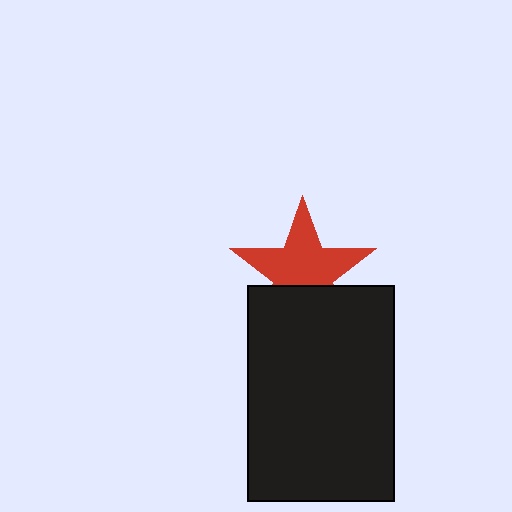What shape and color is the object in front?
The object in front is a black rectangle.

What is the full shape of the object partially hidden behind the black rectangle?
The partially hidden object is a red star.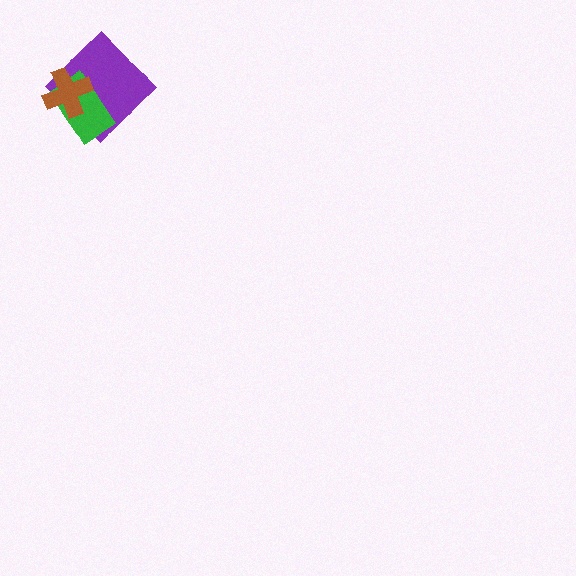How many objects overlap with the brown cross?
2 objects overlap with the brown cross.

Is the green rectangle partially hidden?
Yes, it is partially covered by another shape.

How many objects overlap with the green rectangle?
2 objects overlap with the green rectangle.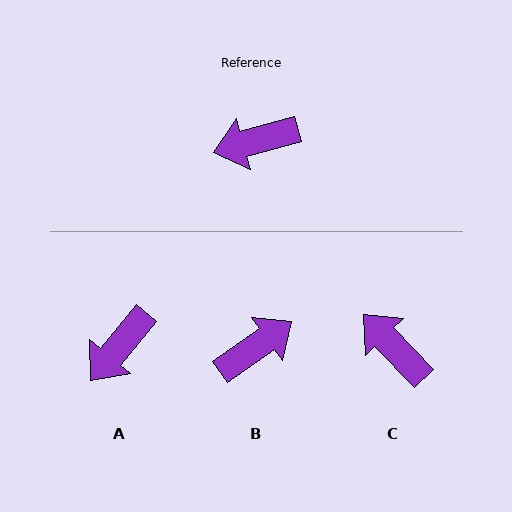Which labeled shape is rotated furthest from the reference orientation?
B, about 160 degrees away.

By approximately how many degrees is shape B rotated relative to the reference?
Approximately 160 degrees clockwise.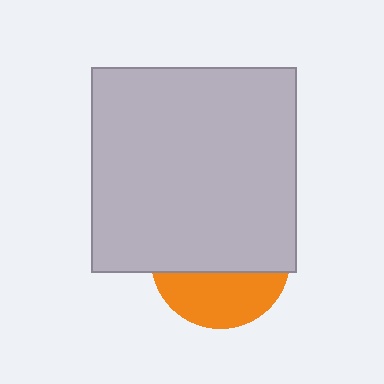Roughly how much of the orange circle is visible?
A small part of it is visible (roughly 37%).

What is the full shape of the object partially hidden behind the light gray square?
The partially hidden object is an orange circle.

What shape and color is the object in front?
The object in front is a light gray square.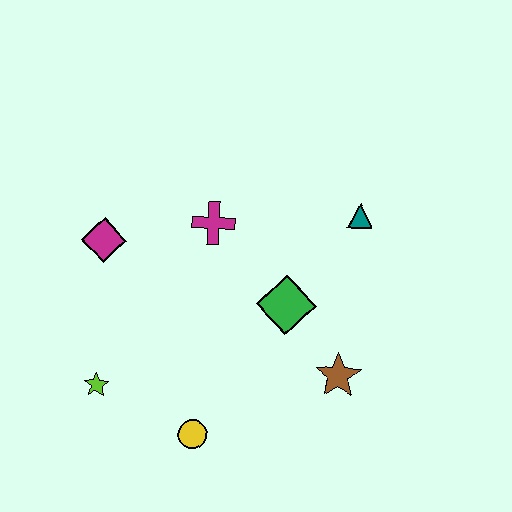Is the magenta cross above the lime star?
Yes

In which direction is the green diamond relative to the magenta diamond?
The green diamond is to the right of the magenta diamond.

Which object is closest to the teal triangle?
The green diamond is closest to the teal triangle.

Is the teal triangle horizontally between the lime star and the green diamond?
No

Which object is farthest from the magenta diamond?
The brown star is farthest from the magenta diamond.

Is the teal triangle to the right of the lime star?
Yes